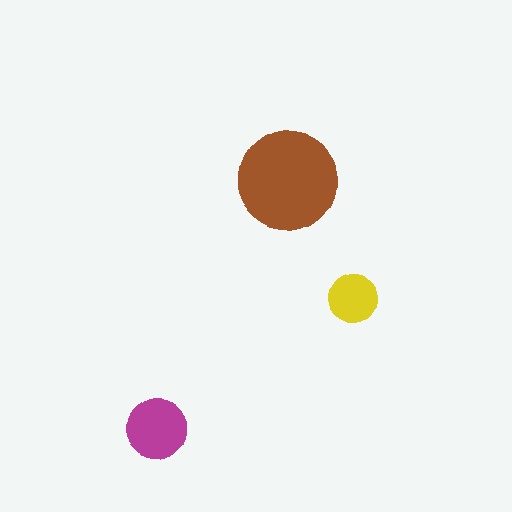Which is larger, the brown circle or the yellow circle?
The brown one.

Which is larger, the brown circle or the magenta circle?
The brown one.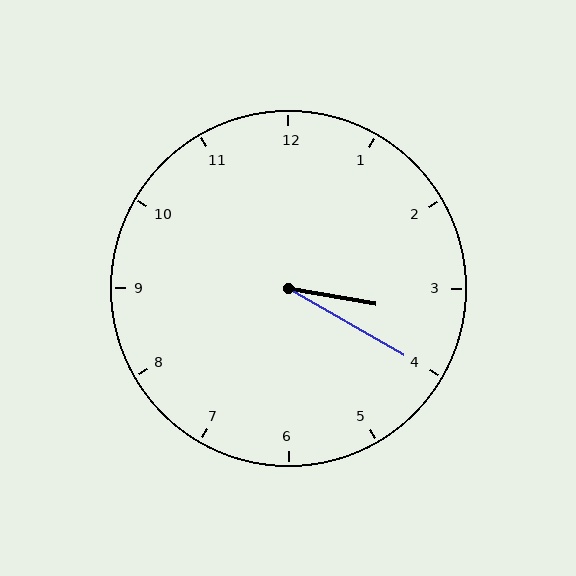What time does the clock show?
3:20.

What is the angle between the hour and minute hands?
Approximately 20 degrees.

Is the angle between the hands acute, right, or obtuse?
It is acute.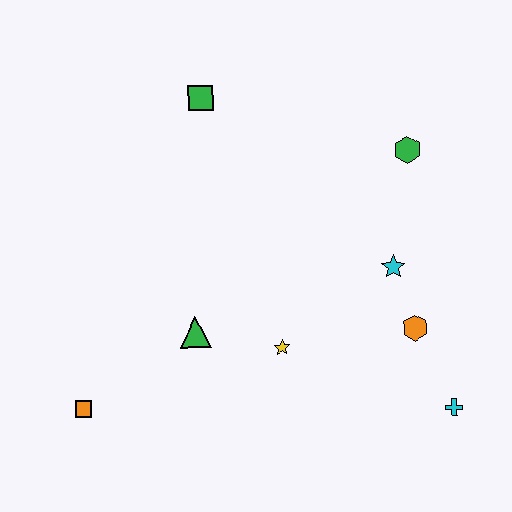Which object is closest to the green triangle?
The yellow star is closest to the green triangle.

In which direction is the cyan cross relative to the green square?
The cyan cross is below the green square.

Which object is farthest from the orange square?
The green hexagon is farthest from the orange square.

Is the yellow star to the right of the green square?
Yes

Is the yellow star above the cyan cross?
Yes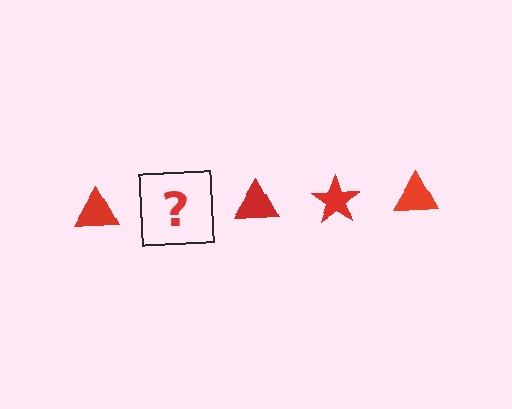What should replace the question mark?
The question mark should be replaced with a red star.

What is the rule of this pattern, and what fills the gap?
The rule is that the pattern cycles through triangle, star shapes in red. The gap should be filled with a red star.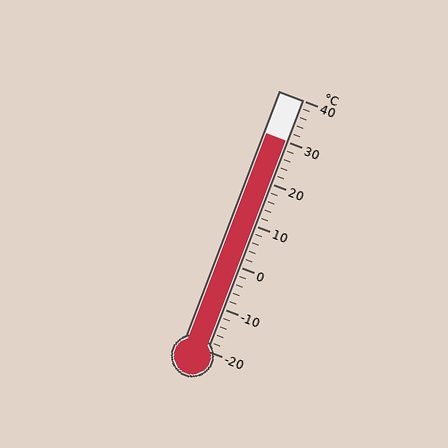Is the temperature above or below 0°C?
The temperature is above 0°C.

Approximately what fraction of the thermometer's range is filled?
The thermometer is filled to approximately 85% of its range.